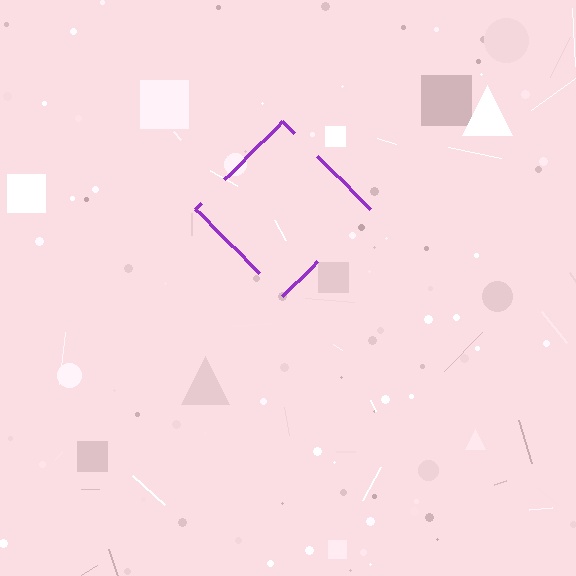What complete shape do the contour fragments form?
The contour fragments form a diamond.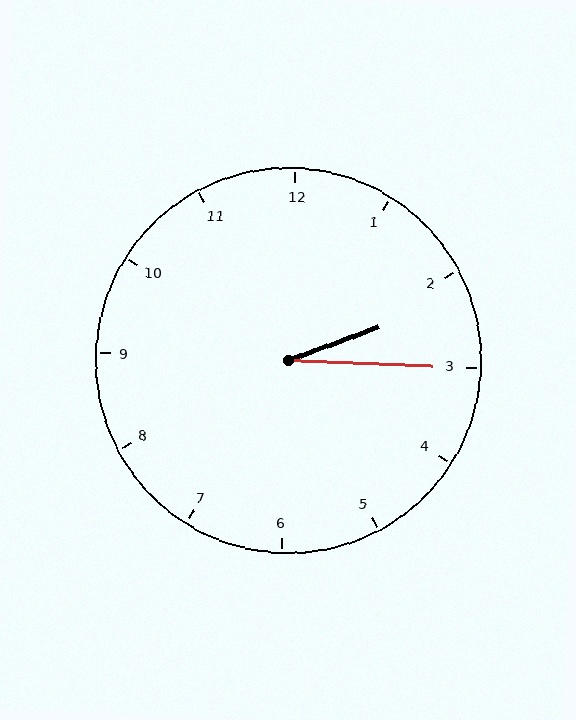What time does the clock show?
2:15.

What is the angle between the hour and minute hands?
Approximately 22 degrees.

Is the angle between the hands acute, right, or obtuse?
It is acute.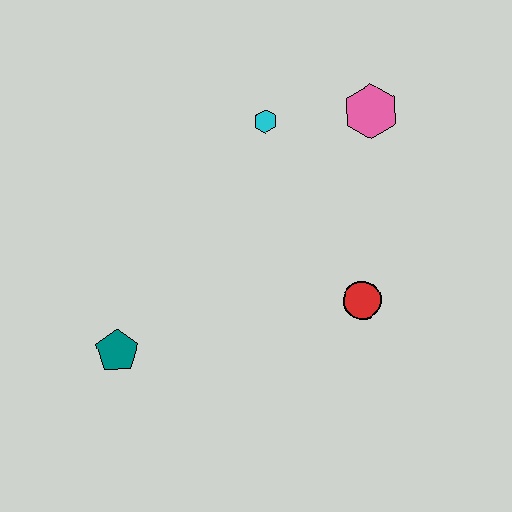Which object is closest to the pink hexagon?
The cyan hexagon is closest to the pink hexagon.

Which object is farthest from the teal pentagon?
The pink hexagon is farthest from the teal pentagon.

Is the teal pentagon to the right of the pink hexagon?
No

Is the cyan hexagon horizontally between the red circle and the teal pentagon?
Yes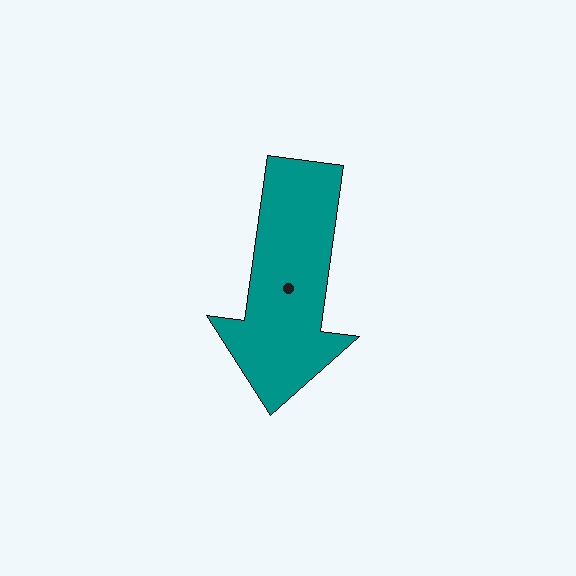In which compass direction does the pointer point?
South.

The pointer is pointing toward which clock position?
Roughly 6 o'clock.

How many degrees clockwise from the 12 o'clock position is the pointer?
Approximately 188 degrees.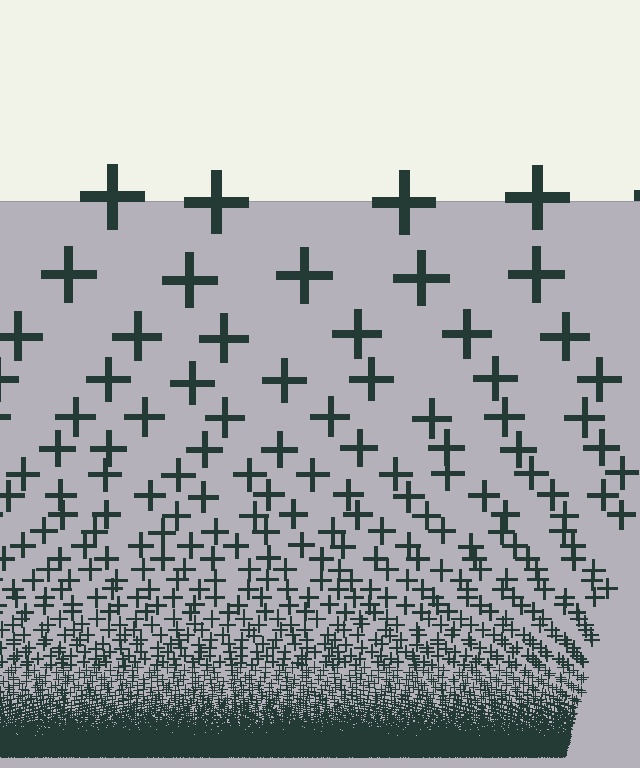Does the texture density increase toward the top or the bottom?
Density increases toward the bottom.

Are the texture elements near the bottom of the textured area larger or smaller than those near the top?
Smaller. The gradient is inverted — elements near the bottom are smaller and denser.